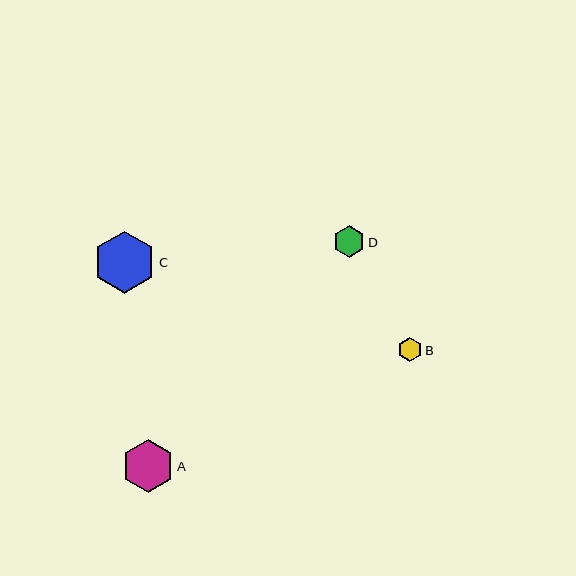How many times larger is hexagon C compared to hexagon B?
Hexagon C is approximately 2.7 times the size of hexagon B.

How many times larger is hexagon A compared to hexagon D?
Hexagon A is approximately 1.6 times the size of hexagon D.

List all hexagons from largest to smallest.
From largest to smallest: C, A, D, B.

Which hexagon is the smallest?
Hexagon B is the smallest with a size of approximately 23 pixels.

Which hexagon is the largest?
Hexagon C is the largest with a size of approximately 62 pixels.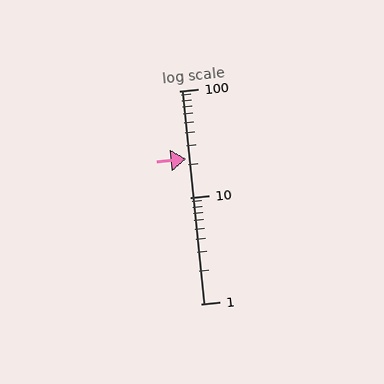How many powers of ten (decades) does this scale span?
The scale spans 2 decades, from 1 to 100.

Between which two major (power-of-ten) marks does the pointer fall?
The pointer is between 10 and 100.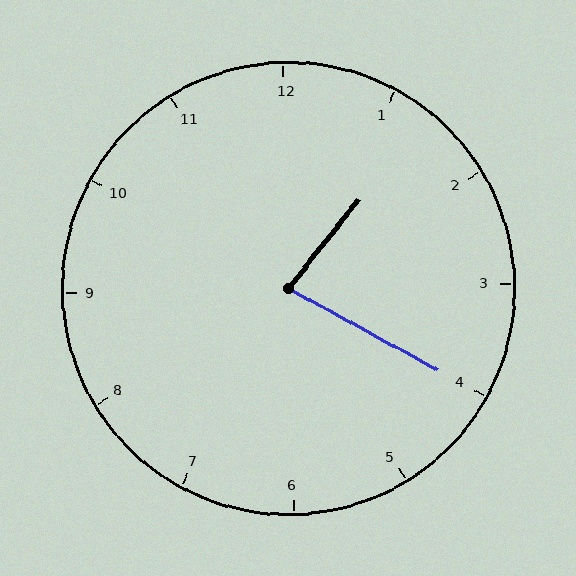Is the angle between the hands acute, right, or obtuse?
It is acute.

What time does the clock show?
1:20.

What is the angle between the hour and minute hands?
Approximately 80 degrees.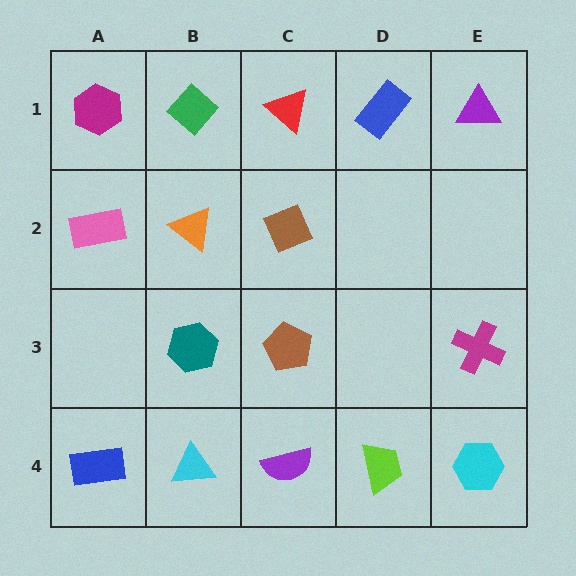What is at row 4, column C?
A purple semicircle.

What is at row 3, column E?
A magenta cross.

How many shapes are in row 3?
3 shapes.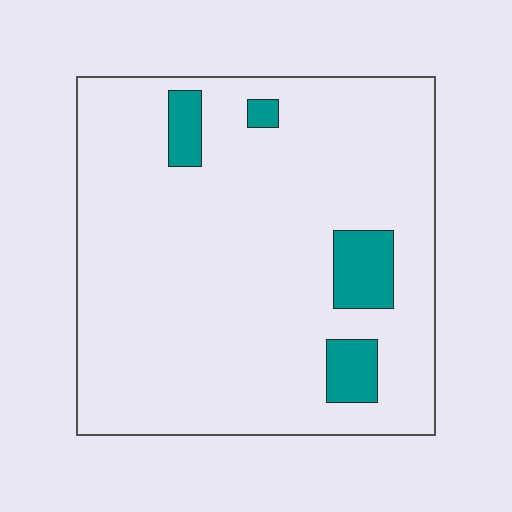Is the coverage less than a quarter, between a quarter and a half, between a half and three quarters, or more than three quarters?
Less than a quarter.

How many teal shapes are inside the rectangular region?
4.